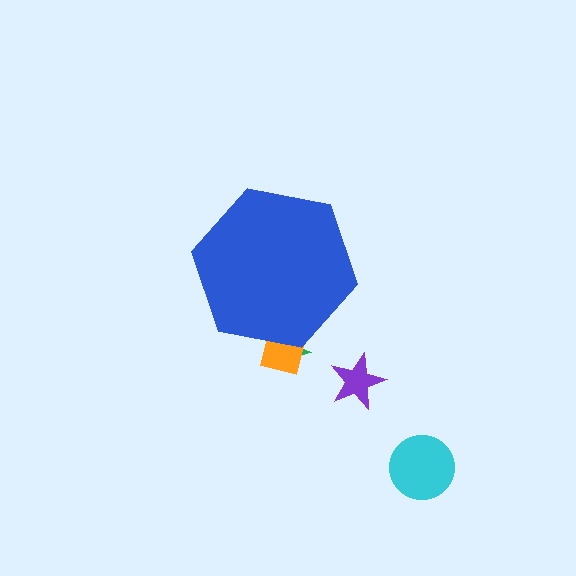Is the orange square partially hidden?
Yes, the orange square is partially hidden behind the blue hexagon.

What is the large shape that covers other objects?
A blue hexagon.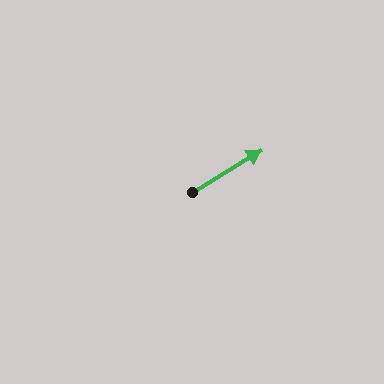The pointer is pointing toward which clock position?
Roughly 2 o'clock.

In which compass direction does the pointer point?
Northeast.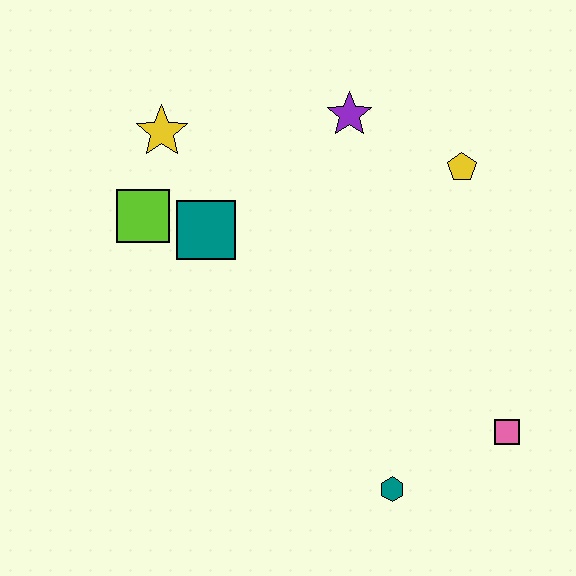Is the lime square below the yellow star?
Yes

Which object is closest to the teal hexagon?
The pink square is closest to the teal hexagon.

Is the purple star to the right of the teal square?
Yes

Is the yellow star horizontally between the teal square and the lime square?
Yes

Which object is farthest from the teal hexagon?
The yellow star is farthest from the teal hexagon.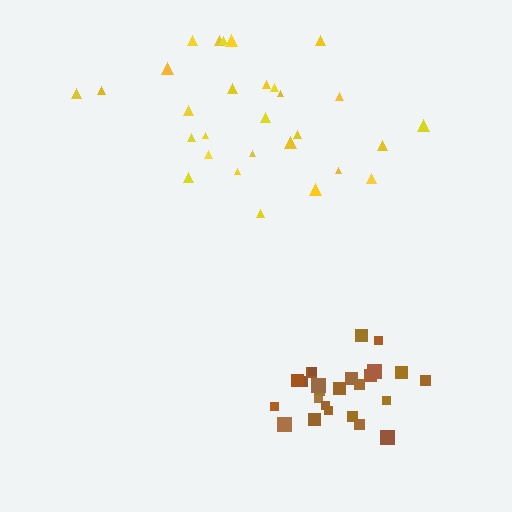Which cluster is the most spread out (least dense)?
Yellow.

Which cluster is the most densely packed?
Brown.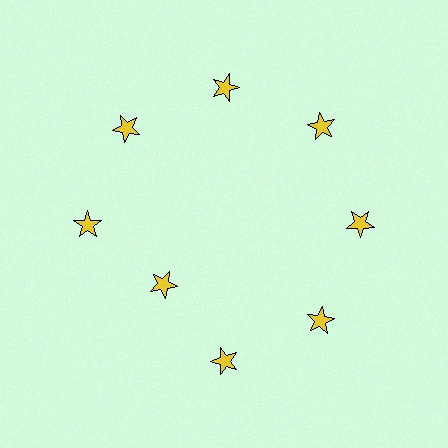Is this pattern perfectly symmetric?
No. The 8 yellow stars are arranged in a ring, but one element near the 8 o'clock position is pulled inward toward the center, breaking the 8-fold rotational symmetry.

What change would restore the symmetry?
The symmetry would be restored by moving it outward, back onto the ring so that all 8 stars sit at equal angles and equal distance from the center.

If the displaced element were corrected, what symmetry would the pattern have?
It would have 8-fold rotational symmetry — the pattern would map onto itself every 45 degrees.